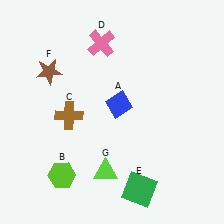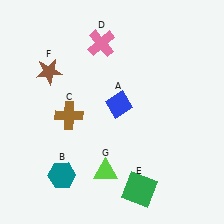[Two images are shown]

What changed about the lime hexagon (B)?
In Image 1, B is lime. In Image 2, it changed to teal.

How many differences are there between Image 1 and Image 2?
There is 1 difference between the two images.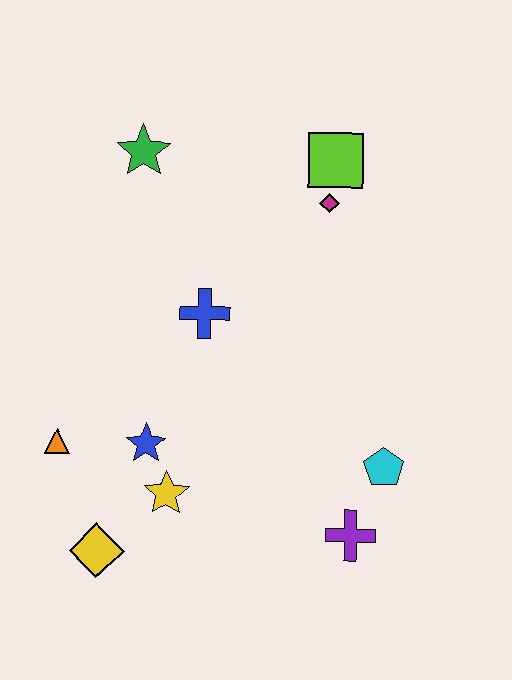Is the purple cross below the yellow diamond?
No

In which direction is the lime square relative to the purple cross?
The lime square is above the purple cross.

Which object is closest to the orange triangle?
The blue star is closest to the orange triangle.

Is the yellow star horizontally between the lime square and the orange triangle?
Yes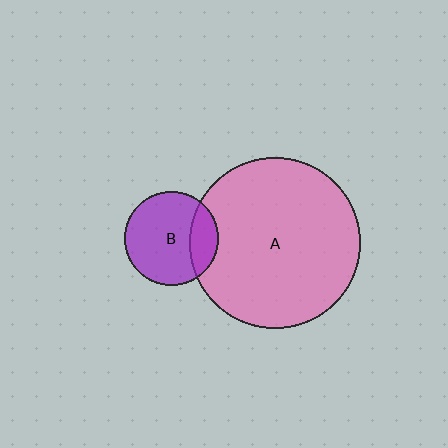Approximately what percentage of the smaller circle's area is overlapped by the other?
Approximately 20%.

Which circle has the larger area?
Circle A (pink).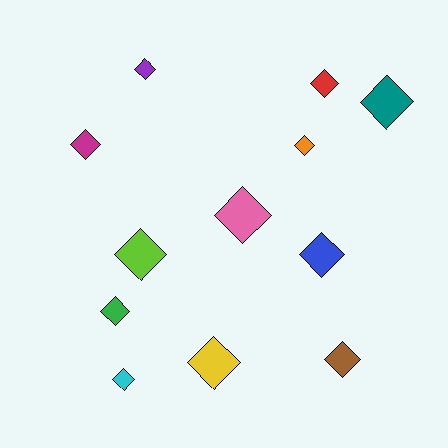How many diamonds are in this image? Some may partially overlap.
There are 12 diamonds.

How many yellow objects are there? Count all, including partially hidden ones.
There is 1 yellow object.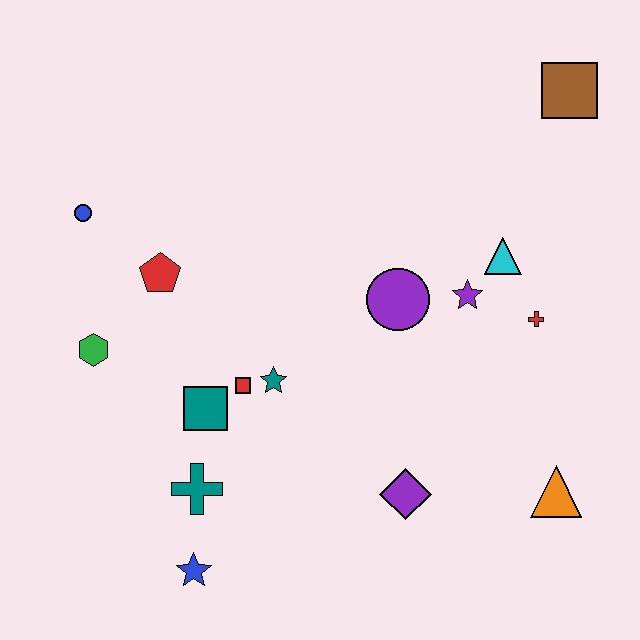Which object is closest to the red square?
The teal star is closest to the red square.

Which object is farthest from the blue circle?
The orange triangle is farthest from the blue circle.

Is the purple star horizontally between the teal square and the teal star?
No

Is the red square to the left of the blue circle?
No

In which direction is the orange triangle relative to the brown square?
The orange triangle is below the brown square.